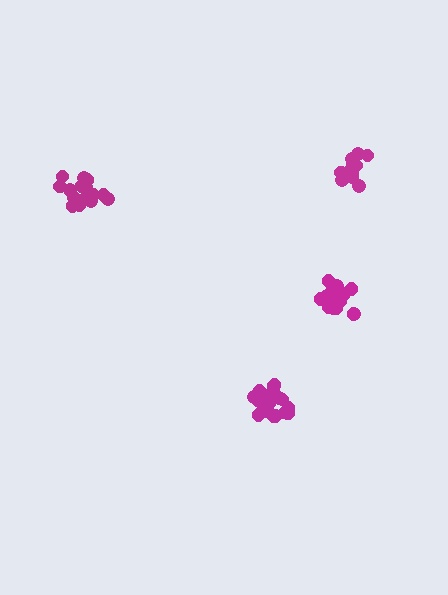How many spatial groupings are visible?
There are 4 spatial groupings.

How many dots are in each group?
Group 1: 19 dots, Group 2: 18 dots, Group 3: 15 dots, Group 4: 13 dots (65 total).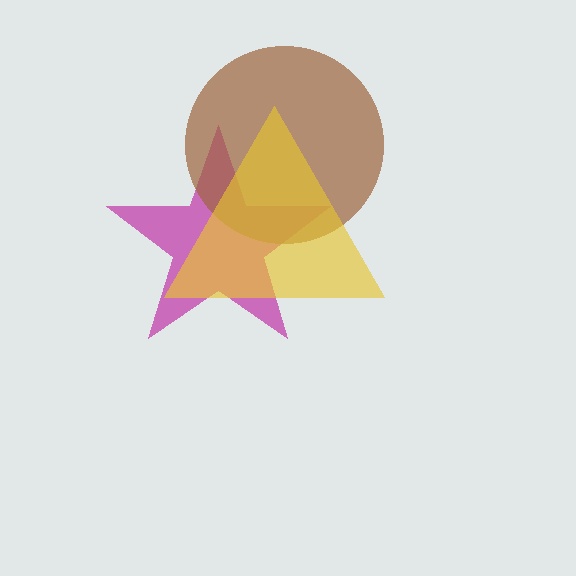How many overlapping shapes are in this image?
There are 3 overlapping shapes in the image.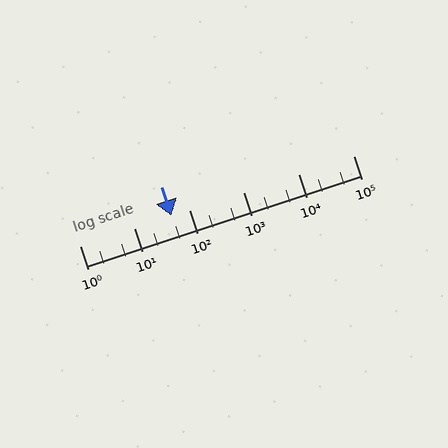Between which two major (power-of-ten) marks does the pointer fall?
The pointer is between 10 and 100.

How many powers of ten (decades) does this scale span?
The scale spans 5 decades, from 1 to 100000.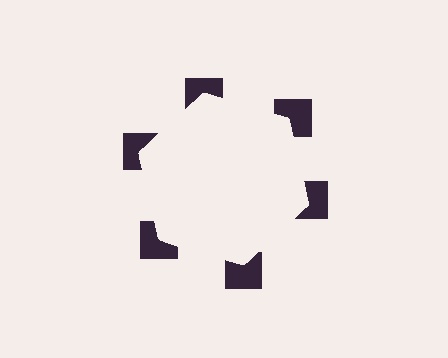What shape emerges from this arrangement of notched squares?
An illusory hexagon — its edges are inferred from the aligned wedge cuts in the notched squares, not physically drawn.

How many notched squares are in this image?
There are 6 — one at each vertex of the illusory hexagon.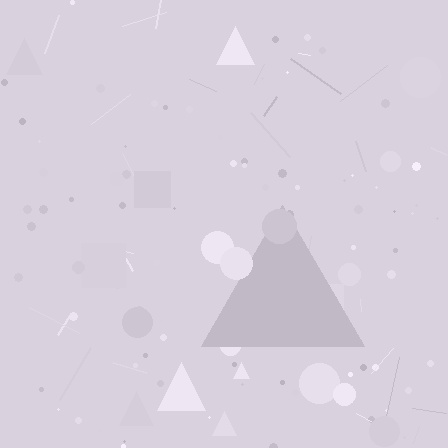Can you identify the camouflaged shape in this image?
The camouflaged shape is a triangle.